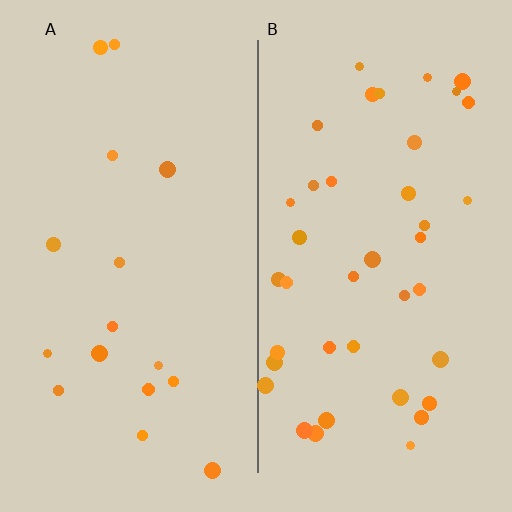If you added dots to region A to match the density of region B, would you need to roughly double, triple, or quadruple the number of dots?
Approximately double.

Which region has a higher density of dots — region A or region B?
B (the right).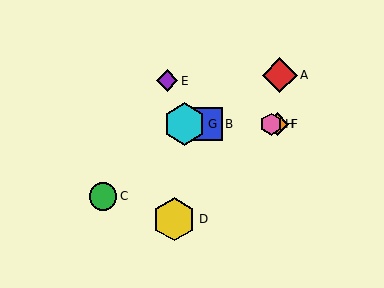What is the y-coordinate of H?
Object H is at y≈124.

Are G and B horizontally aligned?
Yes, both are at y≈124.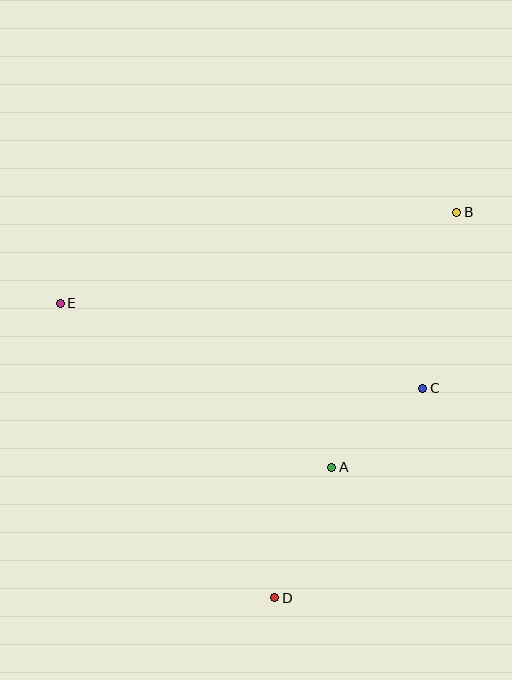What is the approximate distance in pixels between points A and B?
The distance between A and B is approximately 284 pixels.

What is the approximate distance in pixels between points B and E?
The distance between B and E is approximately 407 pixels.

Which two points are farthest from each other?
Points B and D are farthest from each other.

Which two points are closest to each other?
Points A and C are closest to each other.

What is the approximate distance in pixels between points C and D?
The distance between C and D is approximately 256 pixels.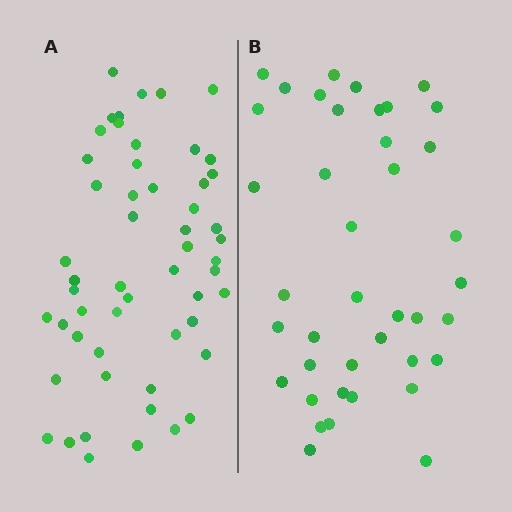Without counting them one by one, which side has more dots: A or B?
Region A (the left region) has more dots.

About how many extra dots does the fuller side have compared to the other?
Region A has approximately 15 more dots than region B.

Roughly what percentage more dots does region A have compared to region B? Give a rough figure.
About 35% more.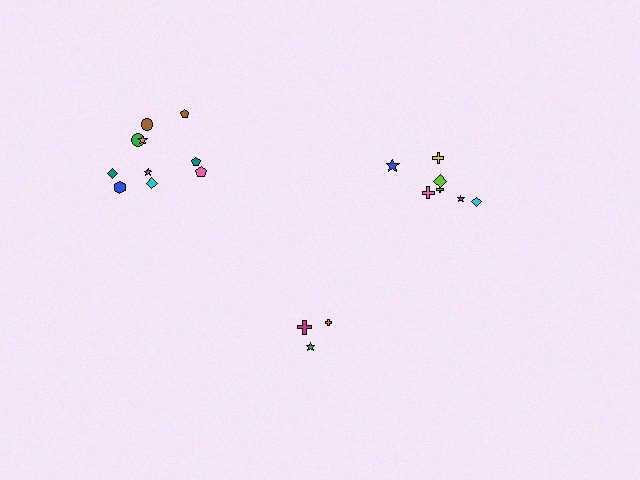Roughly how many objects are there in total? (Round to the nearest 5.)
Roughly 20 objects in total.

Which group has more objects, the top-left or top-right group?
The top-left group.